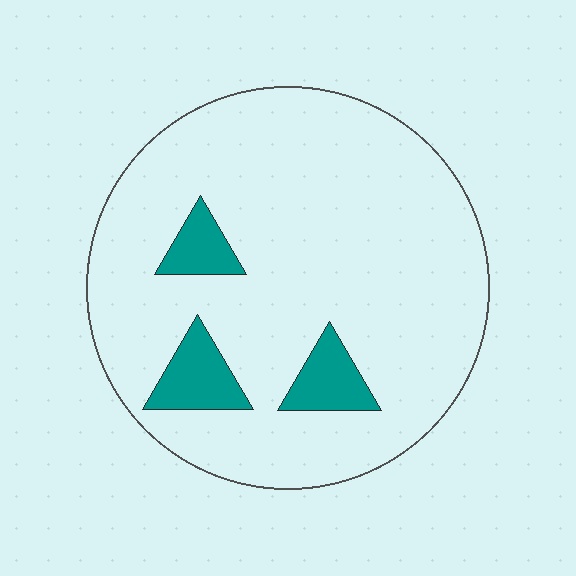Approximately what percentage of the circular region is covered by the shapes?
Approximately 10%.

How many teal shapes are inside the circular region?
3.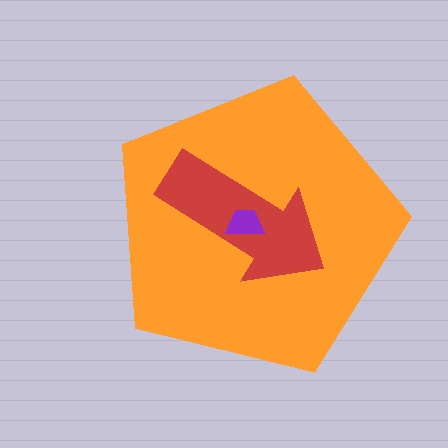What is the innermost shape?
The purple trapezoid.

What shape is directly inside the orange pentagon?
The red arrow.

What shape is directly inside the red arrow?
The purple trapezoid.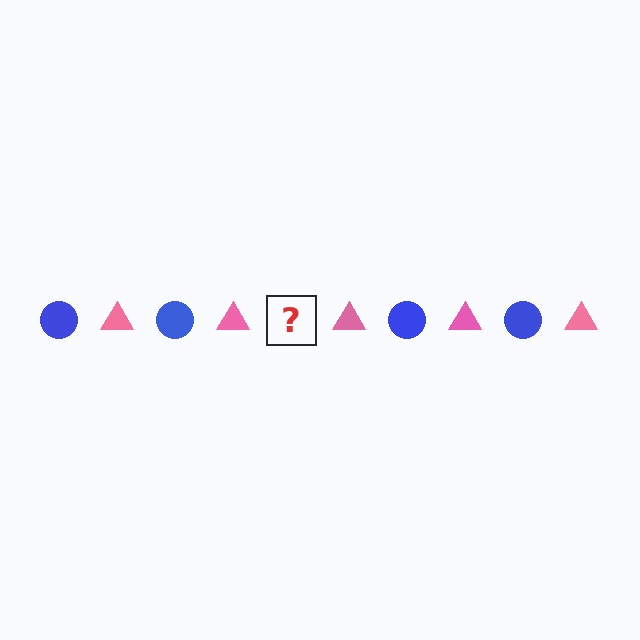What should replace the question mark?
The question mark should be replaced with a blue circle.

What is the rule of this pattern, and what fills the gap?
The rule is that the pattern alternates between blue circle and pink triangle. The gap should be filled with a blue circle.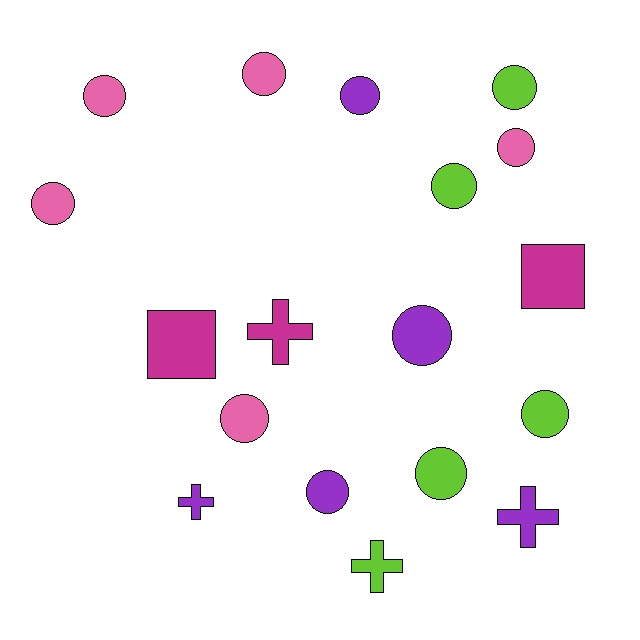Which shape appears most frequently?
Circle, with 12 objects.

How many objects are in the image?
There are 18 objects.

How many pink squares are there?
There are no pink squares.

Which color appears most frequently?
Lime, with 5 objects.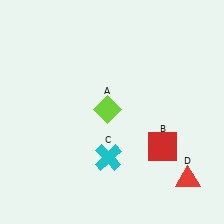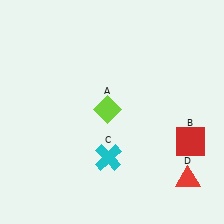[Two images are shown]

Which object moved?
The red square (B) moved right.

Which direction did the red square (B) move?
The red square (B) moved right.